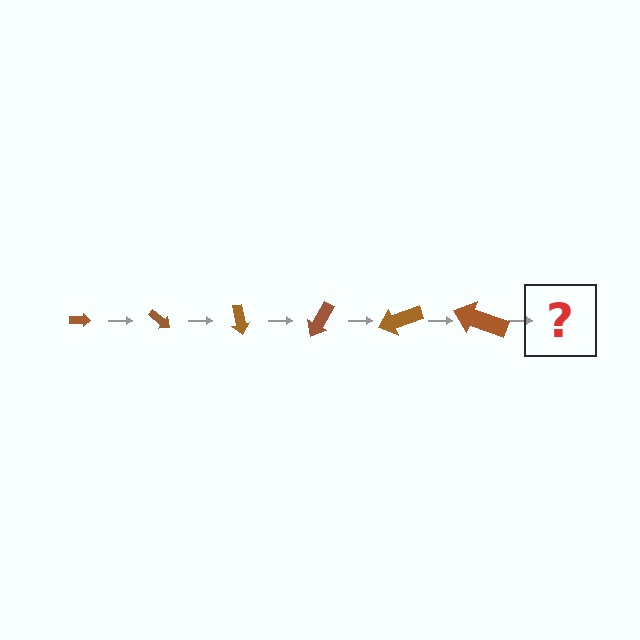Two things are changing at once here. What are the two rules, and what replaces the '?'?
The two rules are that the arrow grows larger each step and it rotates 40 degrees each step. The '?' should be an arrow, larger than the previous one and rotated 240 degrees from the start.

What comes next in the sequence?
The next element should be an arrow, larger than the previous one and rotated 240 degrees from the start.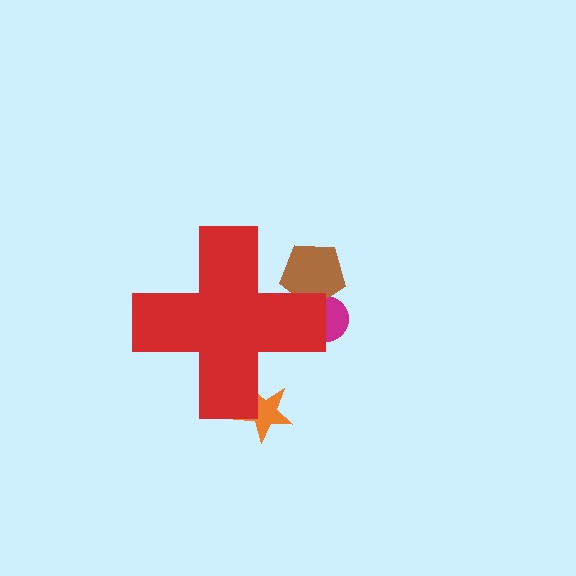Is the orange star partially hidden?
Yes, the orange star is partially hidden behind the red cross.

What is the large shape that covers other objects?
A red cross.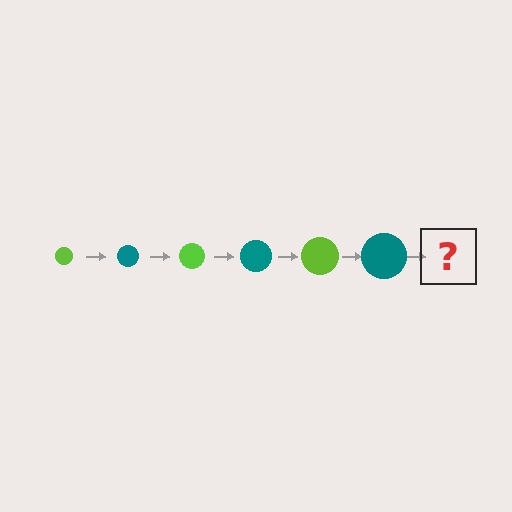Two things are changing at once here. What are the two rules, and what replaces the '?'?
The two rules are that the circle grows larger each step and the color cycles through lime and teal. The '?' should be a lime circle, larger than the previous one.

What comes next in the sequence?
The next element should be a lime circle, larger than the previous one.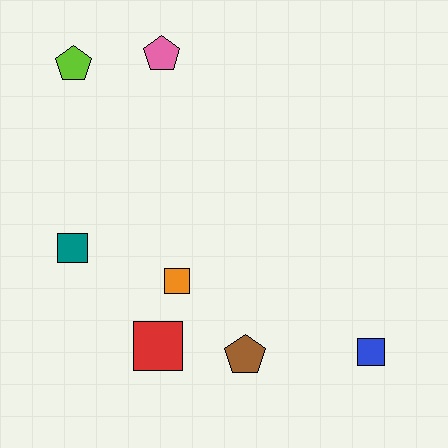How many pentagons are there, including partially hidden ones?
There are 3 pentagons.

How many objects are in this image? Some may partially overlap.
There are 7 objects.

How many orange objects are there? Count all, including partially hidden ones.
There is 1 orange object.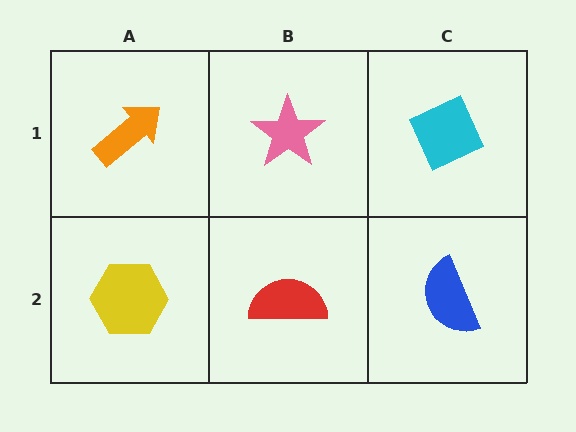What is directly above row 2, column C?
A cyan diamond.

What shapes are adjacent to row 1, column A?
A yellow hexagon (row 2, column A), a pink star (row 1, column B).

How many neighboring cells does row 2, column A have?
2.